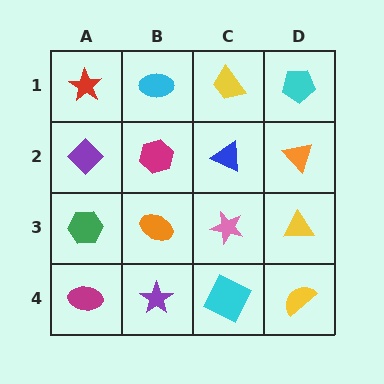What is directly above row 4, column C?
A pink star.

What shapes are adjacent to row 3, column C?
A blue triangle (row 2, column C), a cyan square (row 4, column C), an orange ellipse (row 3, column B), a yellow triangle (row 3, column D).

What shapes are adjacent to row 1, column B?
A magenta hexagon (row 2, column B), a red star (row 1, column A), a yellow trapezoid (row 1, column C).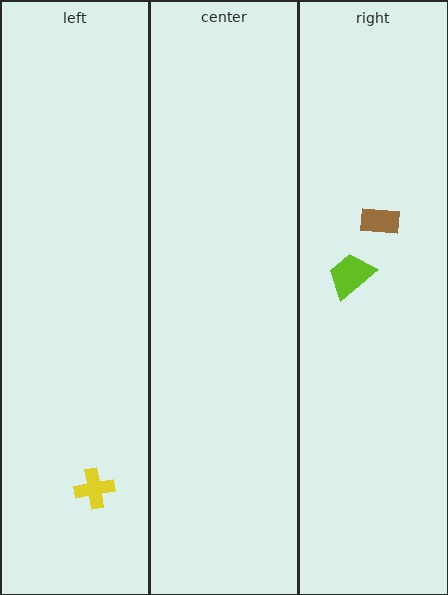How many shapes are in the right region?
2.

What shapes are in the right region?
The lime trapezoid, the brown rectangle.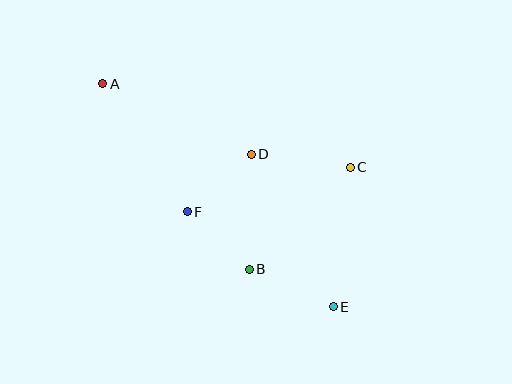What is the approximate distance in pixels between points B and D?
The distance between B and D is approximately 115 pixels.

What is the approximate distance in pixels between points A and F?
The distance between A and F is approximately 153 pixels.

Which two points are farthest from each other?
Points A and E are farthest from each other.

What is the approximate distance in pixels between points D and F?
The distance between D and F is approximately 86 pixels.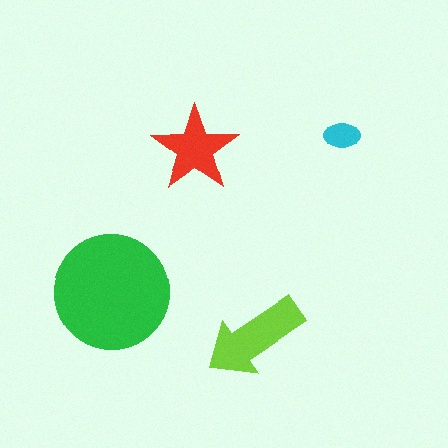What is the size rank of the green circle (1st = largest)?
1st.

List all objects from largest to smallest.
The green circle, the lime arrow, the red star, the cyan ellipse.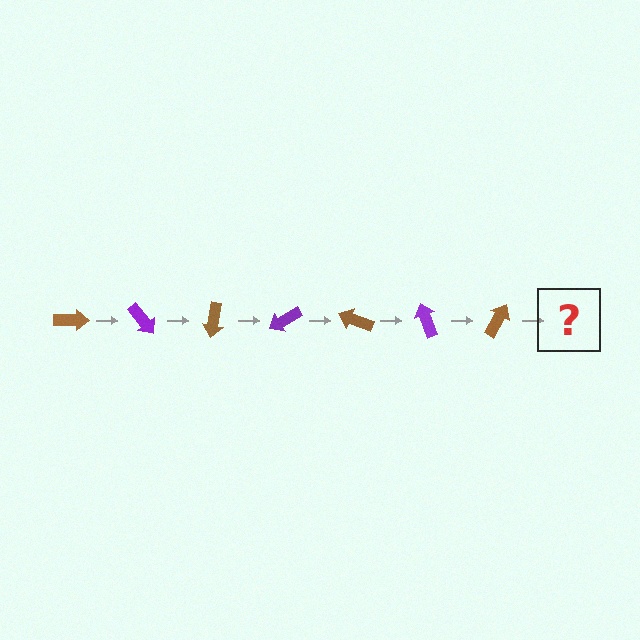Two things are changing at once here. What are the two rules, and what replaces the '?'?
The two rules are that it rotates 50 degrees each step and the color cycles through brown and purple. The '?' should be a purple arrow, rotated 350 degrees from the start.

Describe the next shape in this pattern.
It should be a purple arrow, rotated 350 degrees from the start.